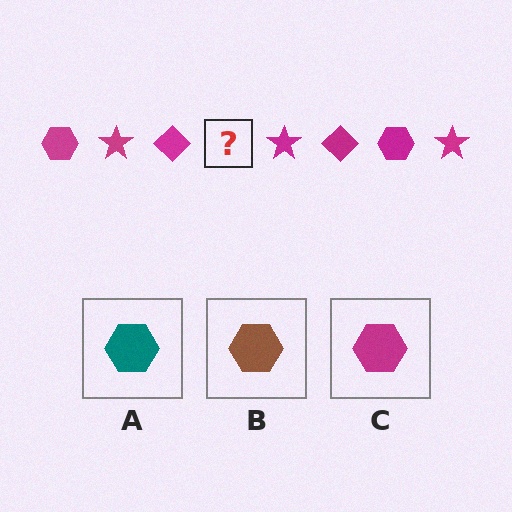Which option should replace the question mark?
Option C.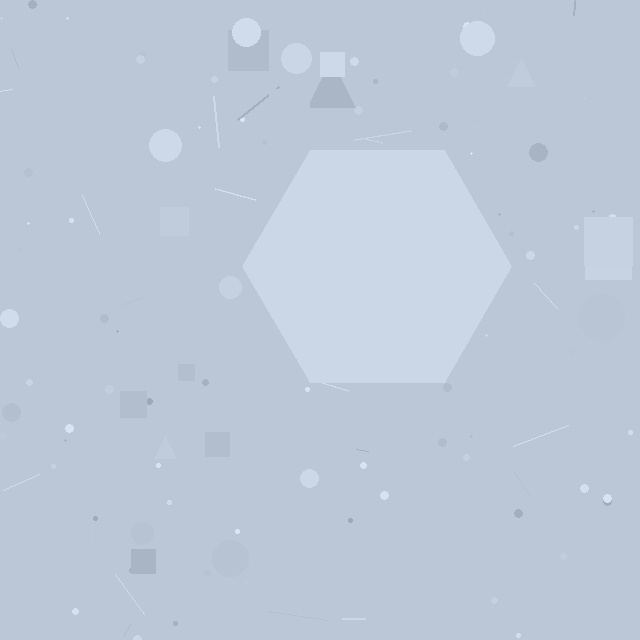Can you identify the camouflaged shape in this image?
The camouflaged shape is a hexagon.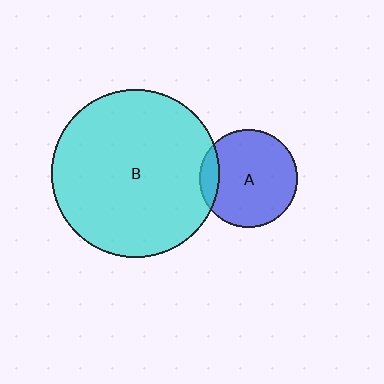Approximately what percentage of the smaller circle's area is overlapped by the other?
Approximately 10%.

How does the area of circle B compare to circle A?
Approximately 2.9 times.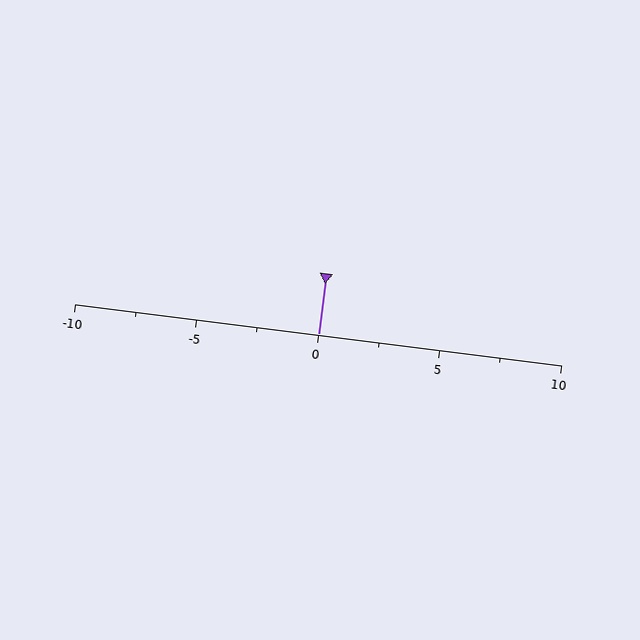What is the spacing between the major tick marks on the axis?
The major ticks are spaced 5 apart.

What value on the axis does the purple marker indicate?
The marker indicates approximately 0.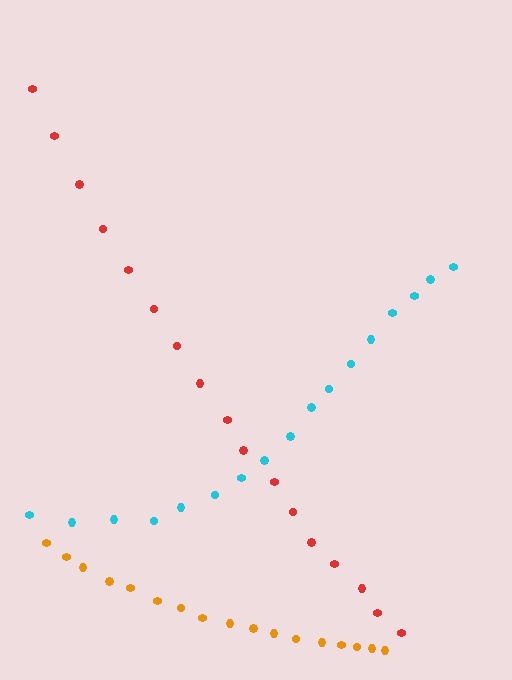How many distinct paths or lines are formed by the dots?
There are 3 distinct paths.